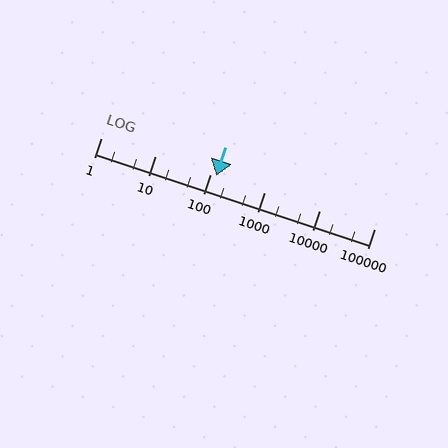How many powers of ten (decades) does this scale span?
The scale spans 5 decades, from 1 to 100000.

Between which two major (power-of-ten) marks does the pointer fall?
The pointer is between 100 and 1000.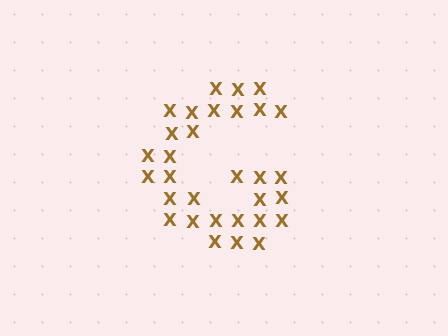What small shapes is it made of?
It is made of small letter X's.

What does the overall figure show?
The overall figure shows the letter G.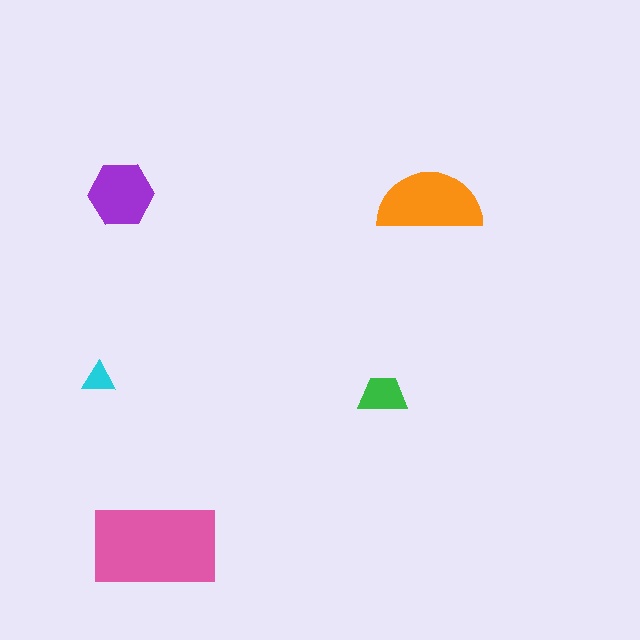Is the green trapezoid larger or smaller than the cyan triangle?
Larger.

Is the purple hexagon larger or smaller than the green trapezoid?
Larger.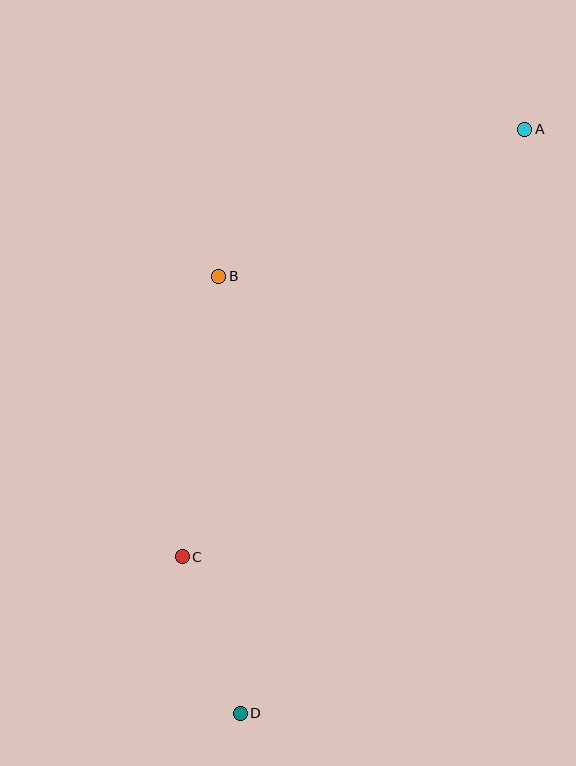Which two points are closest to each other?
Points C and D are closest to each other.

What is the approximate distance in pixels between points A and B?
The distance between A and B is approximately 340 pixels.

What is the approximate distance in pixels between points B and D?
The distance between B and D is approximately 438 pixels.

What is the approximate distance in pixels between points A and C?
The distance between A and C is approximately 548 pixels.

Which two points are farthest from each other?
Points A and D are farthest from each other.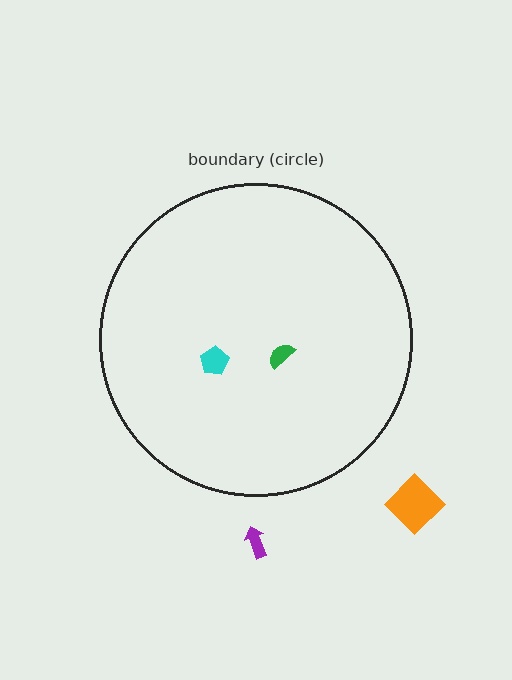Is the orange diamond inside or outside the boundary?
Outside.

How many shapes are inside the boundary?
2 inside, 2 outside.